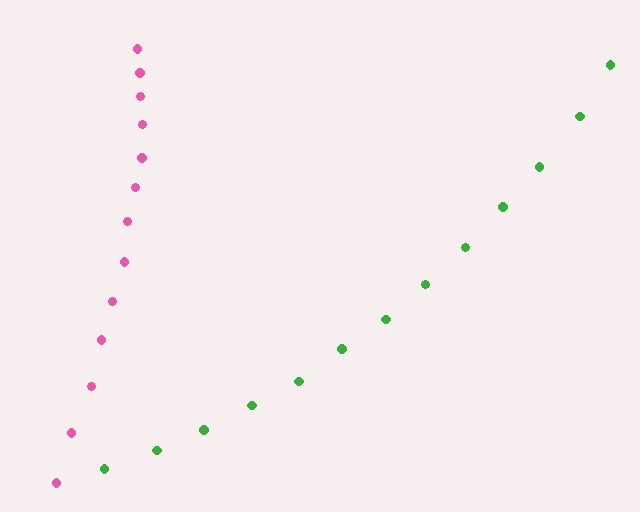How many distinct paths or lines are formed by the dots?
There are 2 distinct paths.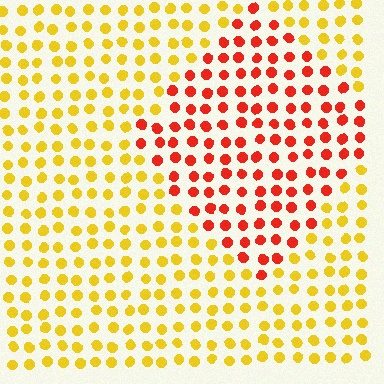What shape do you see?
I see a diamond.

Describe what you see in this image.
The image is filled with small yellow elements in a uniform arrangement. A diamond-shaped region is visible where the elements are tinted to a slightly different hue, forming a subtle color boundary.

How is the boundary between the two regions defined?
The boundary is defined purely by a slight shift in hue (about 48 degrees). Spacing, size, and orientation are identical on both sides.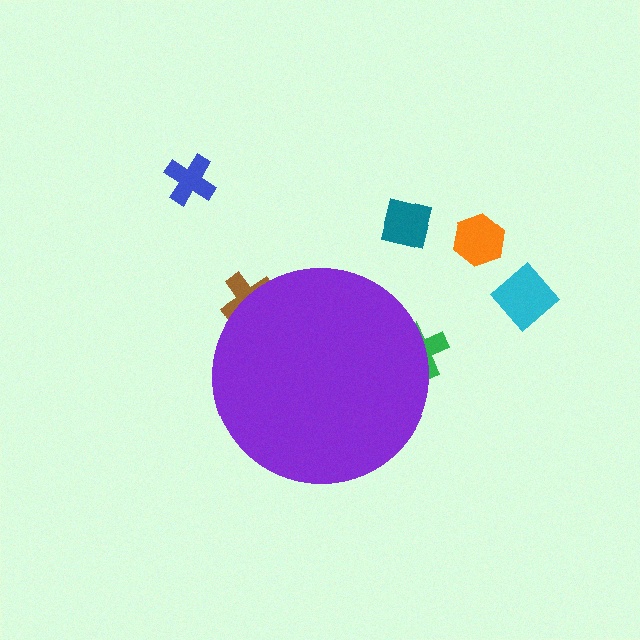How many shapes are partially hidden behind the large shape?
2 shapes are partially hidden.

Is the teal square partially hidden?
No, the teal square is fully visible.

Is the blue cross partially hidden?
No, the blue cross is fully visible.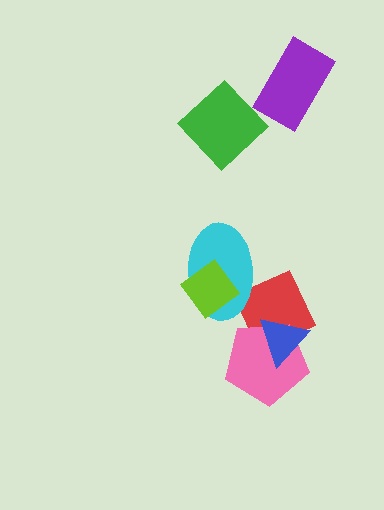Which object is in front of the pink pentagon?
The blue triangle is in front of the pink pentagon.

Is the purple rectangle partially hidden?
No, no other shape covers it.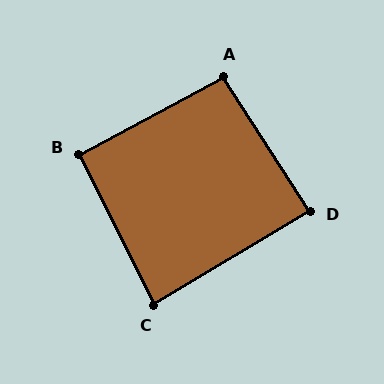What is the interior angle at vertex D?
Approximately 88 degrees (approximately right).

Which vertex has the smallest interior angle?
C, at approximately 86 degrees.